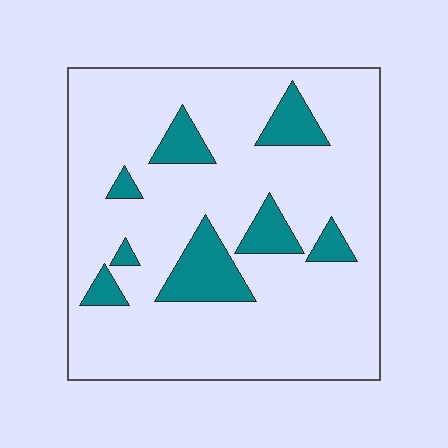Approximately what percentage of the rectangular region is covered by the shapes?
Approximately 15%.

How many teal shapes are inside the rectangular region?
8.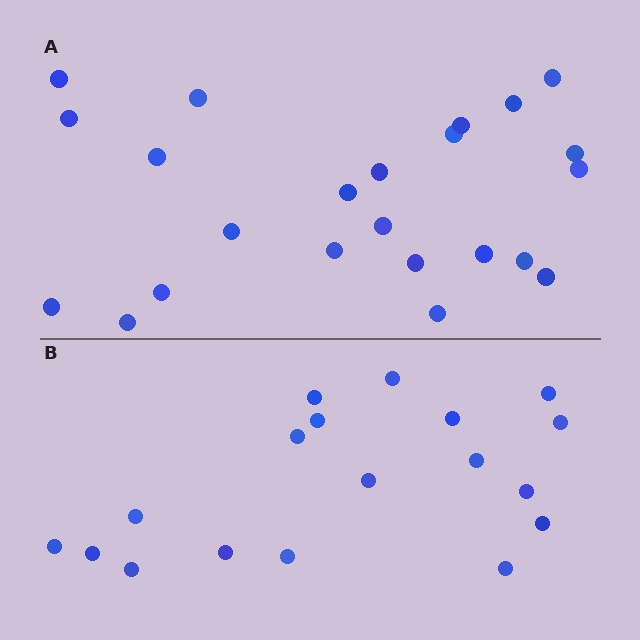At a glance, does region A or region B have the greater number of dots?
Region A (the top region) has more dots.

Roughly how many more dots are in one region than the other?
Region A has about 5 more dots than region B.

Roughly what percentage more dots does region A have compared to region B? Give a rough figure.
About 30% more.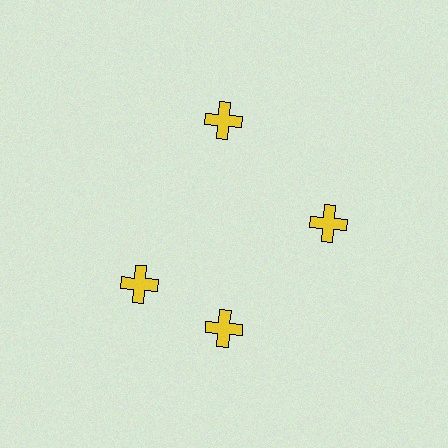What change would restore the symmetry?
The symmetry would be restored by rotating it back into even spacing with its neighbors so that all 4 crosses sit at equal angles and equal distance from the center.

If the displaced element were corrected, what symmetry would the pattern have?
It would have 4-fold rotational symmetry — the pattern would map onto itself every 90 degrees.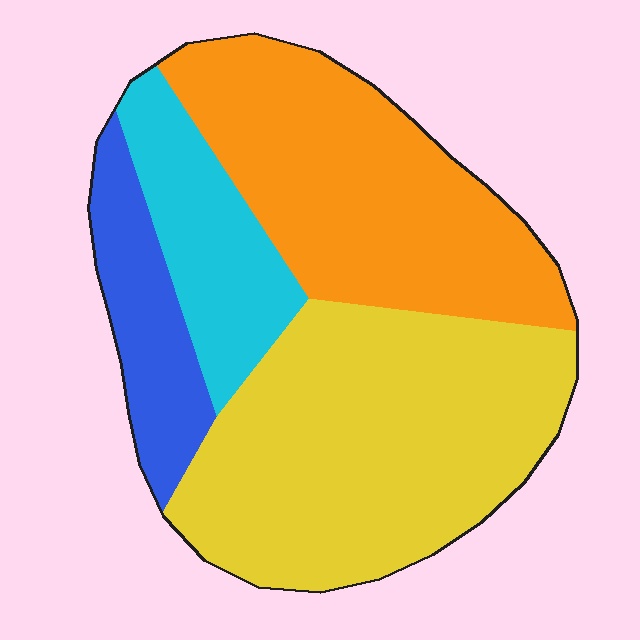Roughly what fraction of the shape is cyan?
Cyan covers about 15% of the shape.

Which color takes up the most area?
Yellow, at roughly 40%.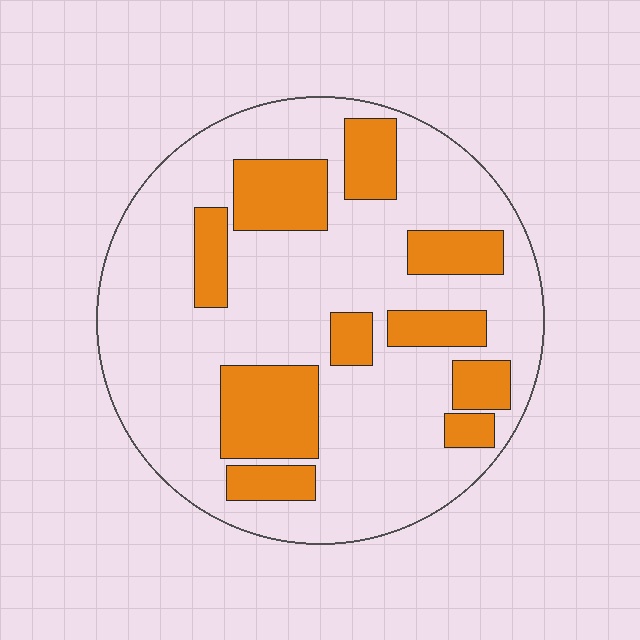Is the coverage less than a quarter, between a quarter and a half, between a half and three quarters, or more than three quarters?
Between a quarter and a half.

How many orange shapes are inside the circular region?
10.